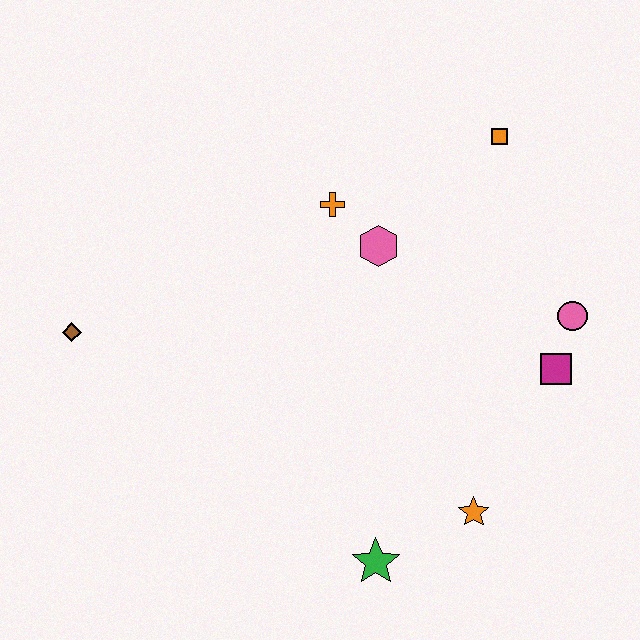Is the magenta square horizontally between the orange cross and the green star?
No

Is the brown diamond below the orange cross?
Yes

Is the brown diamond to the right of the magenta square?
No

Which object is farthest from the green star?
The orange square is farthest from the green star.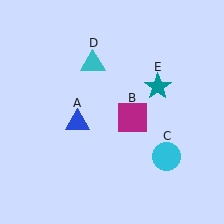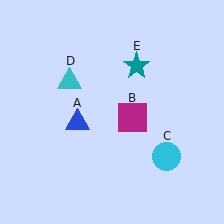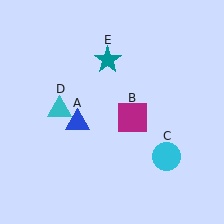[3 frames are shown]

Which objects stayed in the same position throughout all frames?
Blue triangle (object A) and magenta square (object B) and cyan circle (object C) remained stationary.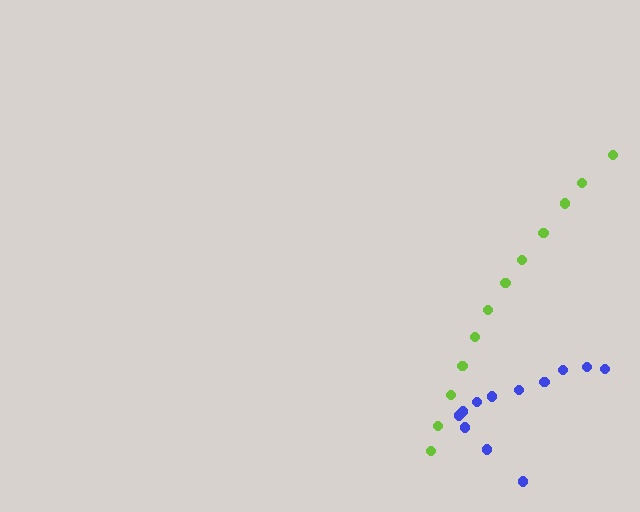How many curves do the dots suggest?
There are 2 distinct paths.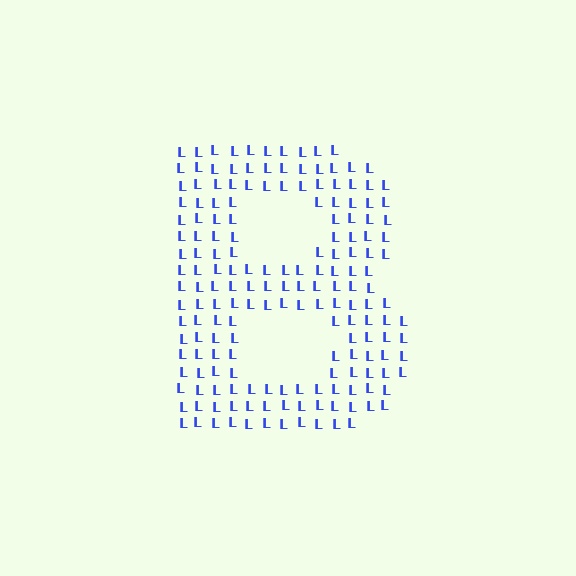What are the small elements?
The small elements are letter L's.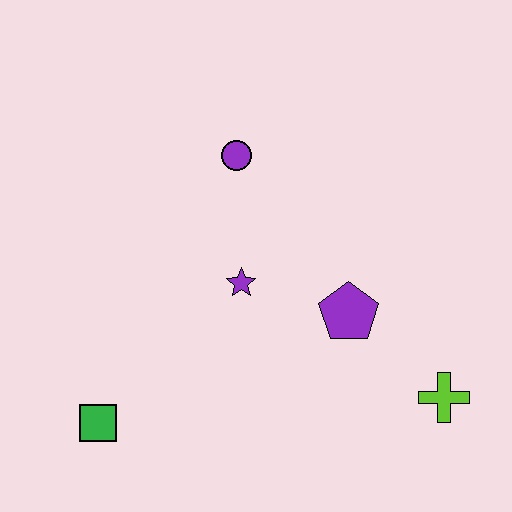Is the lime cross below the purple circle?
Yes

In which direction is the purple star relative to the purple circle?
The purple star is below the purple circle.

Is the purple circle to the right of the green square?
Yes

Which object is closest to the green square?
The purple star is closest to the green square.